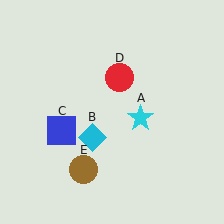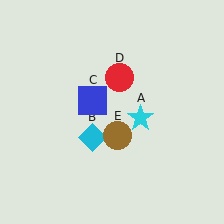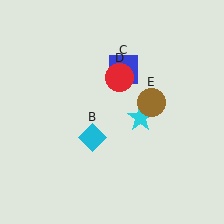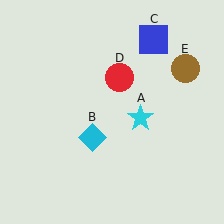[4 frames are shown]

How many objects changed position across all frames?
2 objects changed position: blue square (object C), brown circle (object E).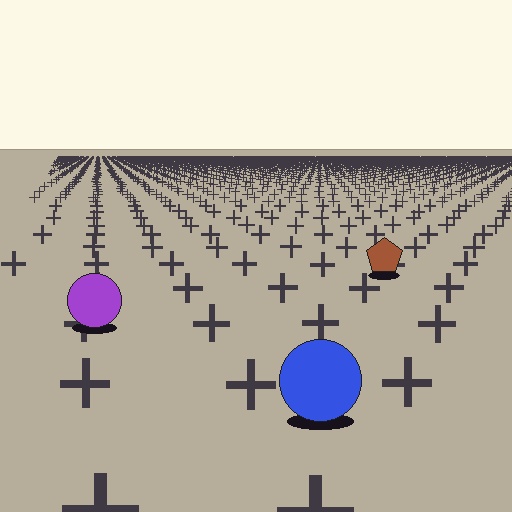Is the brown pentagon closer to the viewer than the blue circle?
No. The blue circle is closer — you can tell from the texture gradient: the ground texture is coarser near it.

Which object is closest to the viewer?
The blue circle is closest. The texture marks near it are larger and more spread out.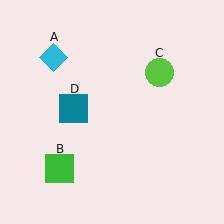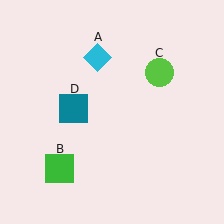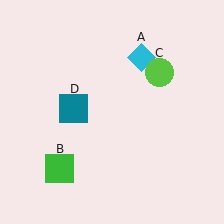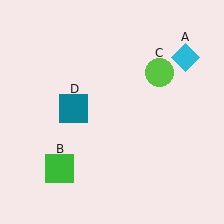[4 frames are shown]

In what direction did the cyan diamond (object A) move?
The cyan diamond (object A) moved right.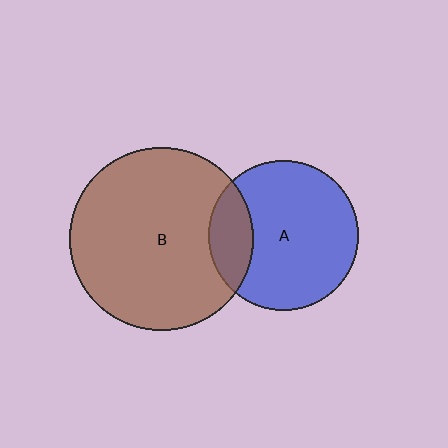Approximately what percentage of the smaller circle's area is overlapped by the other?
Approximately 20%.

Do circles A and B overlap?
Yes.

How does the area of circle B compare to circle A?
Approximately 1.5 times.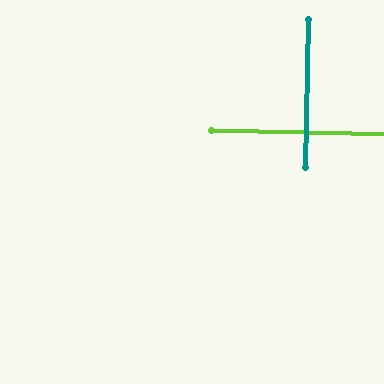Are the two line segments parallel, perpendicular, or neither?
Perpendicular — they meet at approximately 90°.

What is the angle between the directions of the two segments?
Approximately 90 degrees.